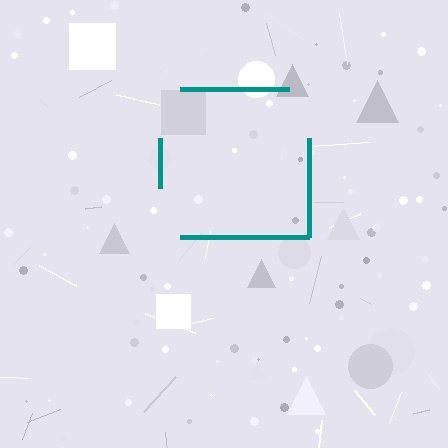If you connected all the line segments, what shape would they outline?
They would outline a square.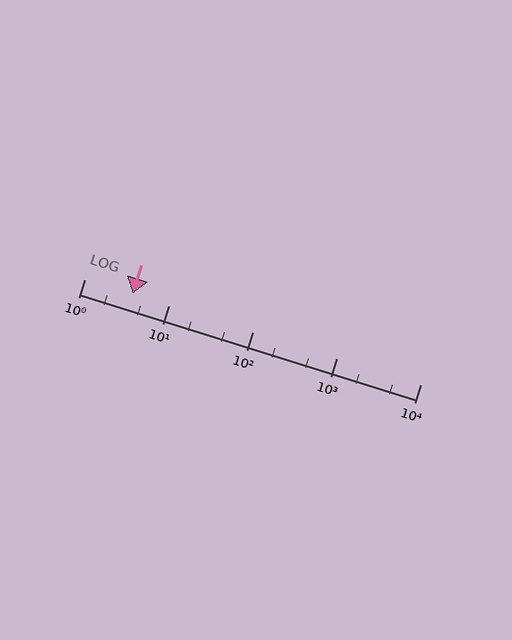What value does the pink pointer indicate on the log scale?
The pointer indicates approximately 3.7.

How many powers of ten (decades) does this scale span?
The scale spans 4 decades, from 1 to 10000.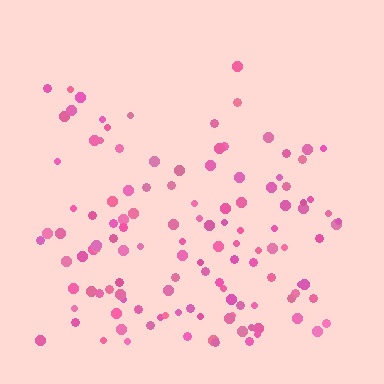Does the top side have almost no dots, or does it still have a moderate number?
Still a moderate number, just noticeably fewer than the bottom.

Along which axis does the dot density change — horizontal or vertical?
Vertical.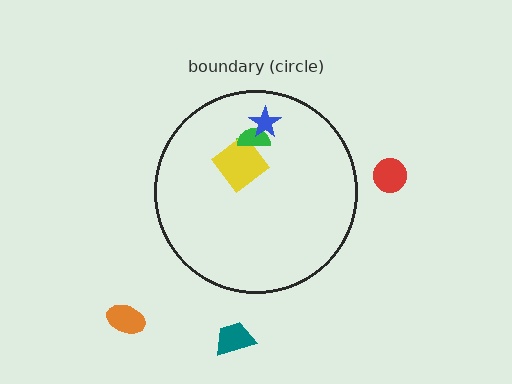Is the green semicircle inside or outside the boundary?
Inside.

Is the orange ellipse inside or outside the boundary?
Outside.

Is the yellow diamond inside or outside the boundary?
Inside.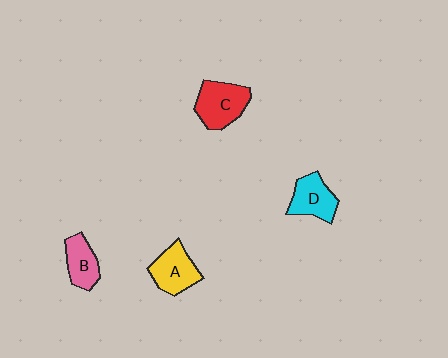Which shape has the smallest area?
Shape B (pink).